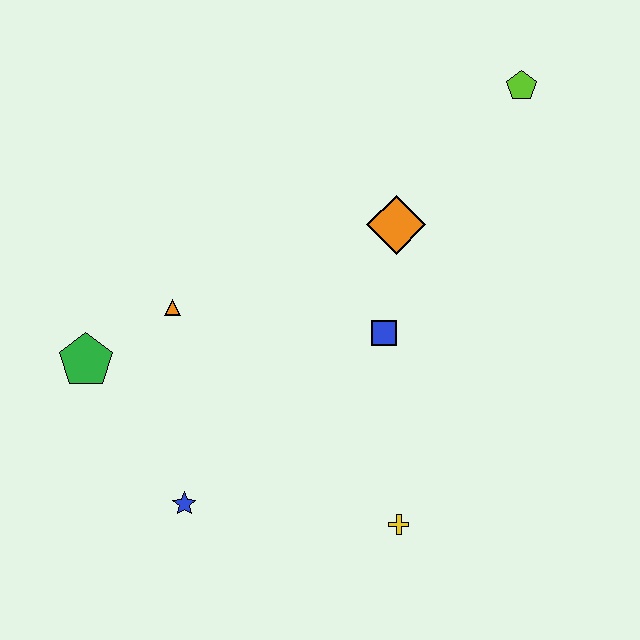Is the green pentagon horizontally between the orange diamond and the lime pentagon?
No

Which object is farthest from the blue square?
The green pentagon is farthest from the blue square.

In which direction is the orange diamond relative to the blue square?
The orange diamond is above the blue square.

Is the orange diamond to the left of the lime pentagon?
Yes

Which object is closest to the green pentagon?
The orange triangle is closest to the green pentagon.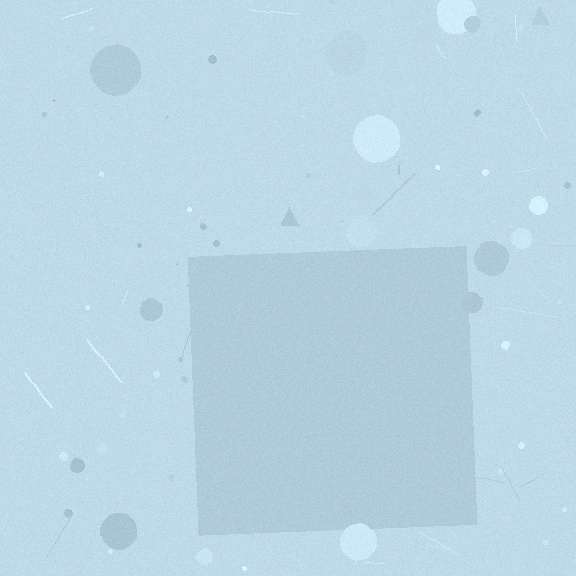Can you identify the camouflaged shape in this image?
The camouflaged shape is a square.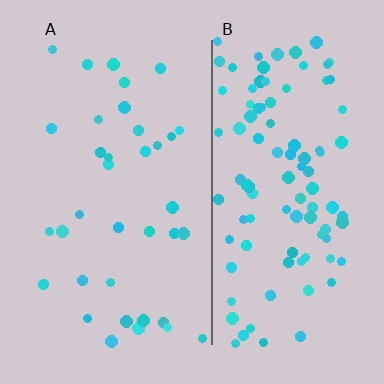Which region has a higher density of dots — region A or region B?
B (the right).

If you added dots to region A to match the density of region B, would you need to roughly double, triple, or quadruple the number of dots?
Approximately triple.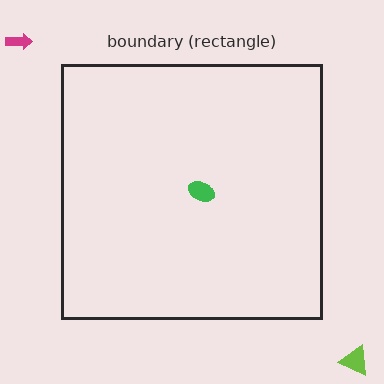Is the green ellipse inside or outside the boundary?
Inside.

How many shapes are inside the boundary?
1 inside, 2 outside.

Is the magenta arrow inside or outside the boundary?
Outside.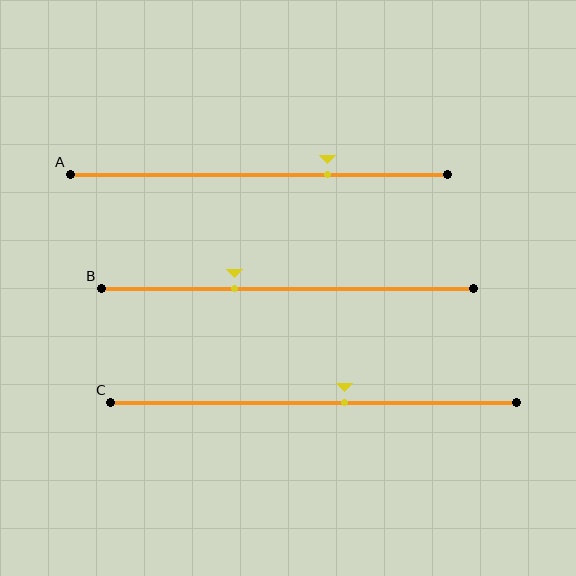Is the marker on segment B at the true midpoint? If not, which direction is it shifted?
No, the marker on segment B is shifted to the left by about 14% of the segment length.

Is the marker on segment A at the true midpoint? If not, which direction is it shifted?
No, the marker on segment A is shifted to the right by about 18% of the segment length.